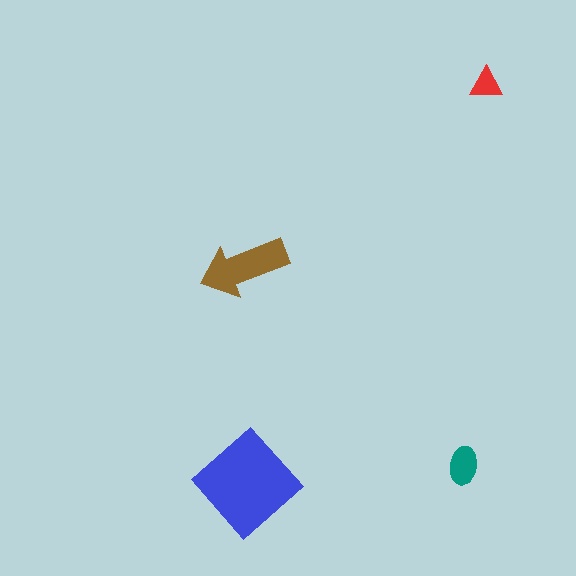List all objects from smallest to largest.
The red triangle, the teal ellipse, the brown arrow, the blue diamond.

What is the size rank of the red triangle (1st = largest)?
4th.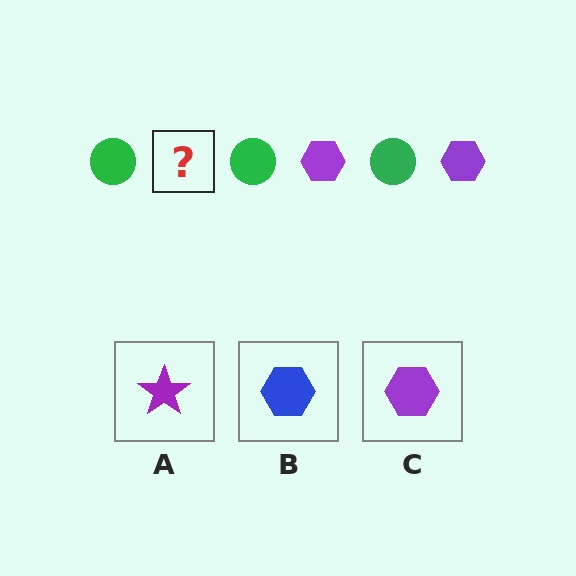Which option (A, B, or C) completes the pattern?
C.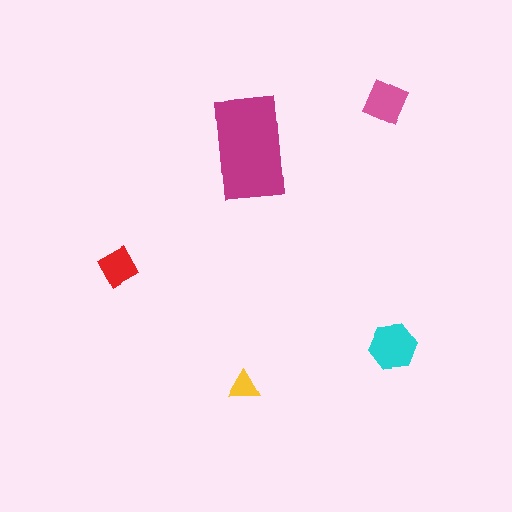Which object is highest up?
The pink diamond is topmost.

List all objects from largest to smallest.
The magenta rectangle, the cyan hexagon, the pink diamond, the red square, the yellow triangle.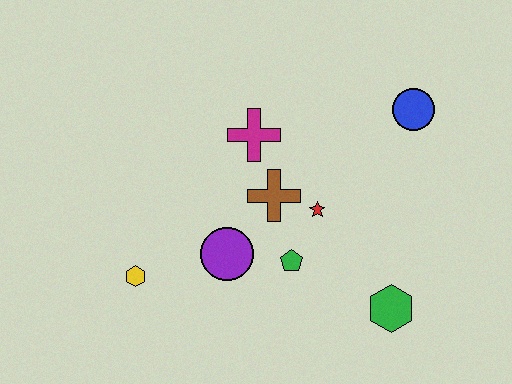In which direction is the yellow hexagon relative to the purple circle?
The yellow hexagon is to the left of the purple circle.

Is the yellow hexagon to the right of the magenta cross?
No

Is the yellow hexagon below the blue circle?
Yes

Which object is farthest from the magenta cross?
The green hexagon is farthest from the magenta cross.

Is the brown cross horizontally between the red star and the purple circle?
Yes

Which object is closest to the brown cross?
The red star is closest to the brown cross.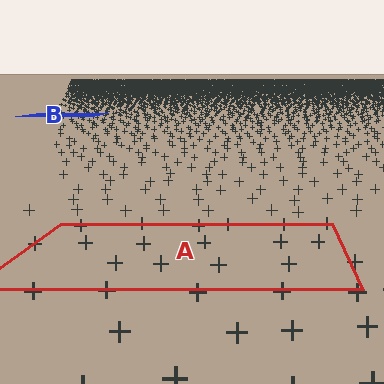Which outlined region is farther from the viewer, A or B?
Region B is farther from the viewer — the texture elements inside it appear smaller and more densely packed.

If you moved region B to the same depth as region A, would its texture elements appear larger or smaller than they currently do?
They would appear larger. At a closer depth, the same texture elements are projected at a bigger on-screen size.